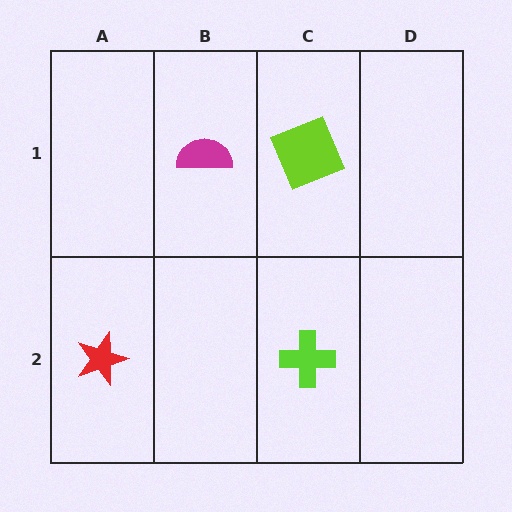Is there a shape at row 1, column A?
No, that cell is empty.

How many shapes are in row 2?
2 shapes.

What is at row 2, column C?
A lime cross.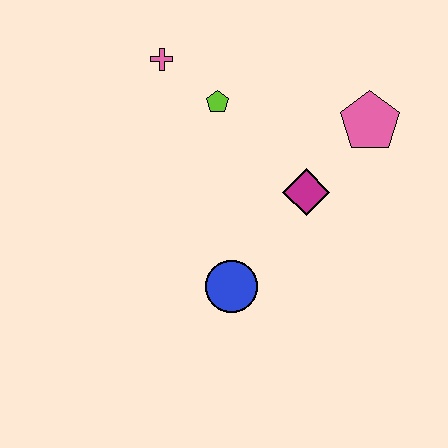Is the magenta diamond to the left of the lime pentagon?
No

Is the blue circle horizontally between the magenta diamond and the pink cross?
Yes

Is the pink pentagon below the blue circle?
No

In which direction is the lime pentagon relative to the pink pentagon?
The lime pentagon is to the left of the pink pentagon.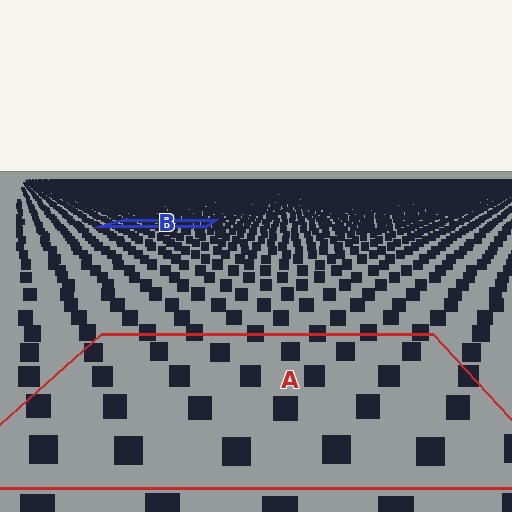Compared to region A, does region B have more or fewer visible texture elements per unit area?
Region B has more texture elements per unit area — they are packed more densely because it is farther away.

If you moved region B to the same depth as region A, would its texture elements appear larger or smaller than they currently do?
They would appear larger. At a closer depth, the same texture elements are projected at a bigger on-screen size.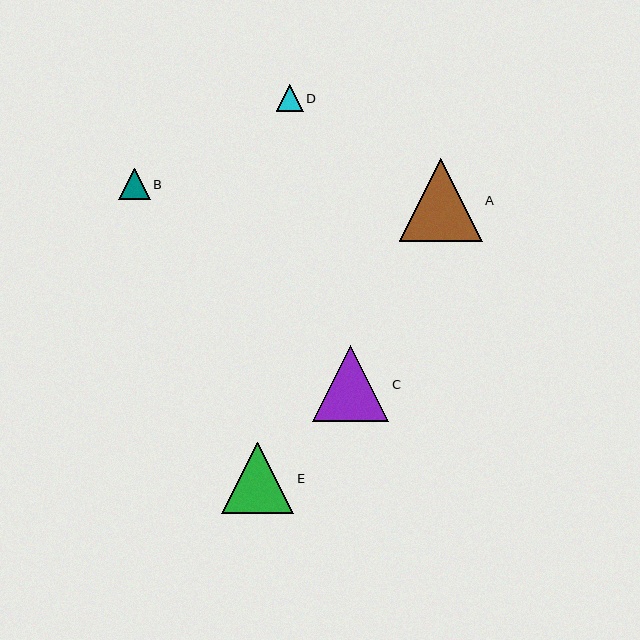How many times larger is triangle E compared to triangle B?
Triangle E is approximately 2.3 times the size of triangle B.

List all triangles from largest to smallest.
From largest to smallest: A, C, E, B, D.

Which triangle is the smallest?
Triangle D is the smallest with a size of approximately 27 pixels.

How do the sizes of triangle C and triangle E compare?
Triangle C and triangle E are approximately the same size.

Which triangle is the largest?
Triangle A is the largest with a size of approximately 83 pixels.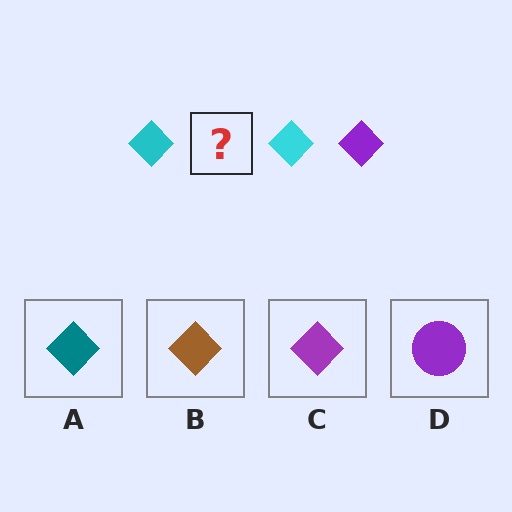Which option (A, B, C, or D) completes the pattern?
C.